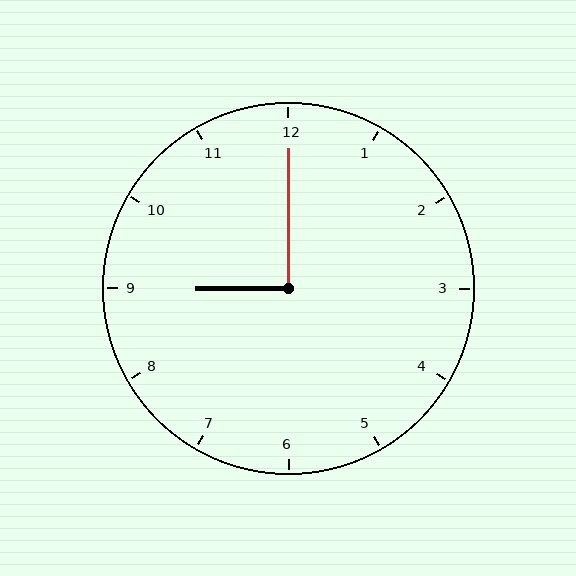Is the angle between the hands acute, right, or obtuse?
It is right.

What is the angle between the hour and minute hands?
Approximately 90 degrees.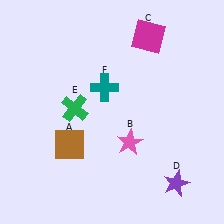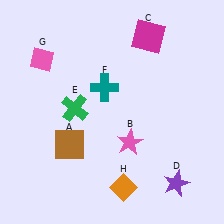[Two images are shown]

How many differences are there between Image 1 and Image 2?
There are 2 differences between the two images.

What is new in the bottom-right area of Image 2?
An orange diamond (H) was added in the bottom-right area of Image 2.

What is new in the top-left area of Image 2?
A pink diamond (G) was added in the top-left area of Image 2.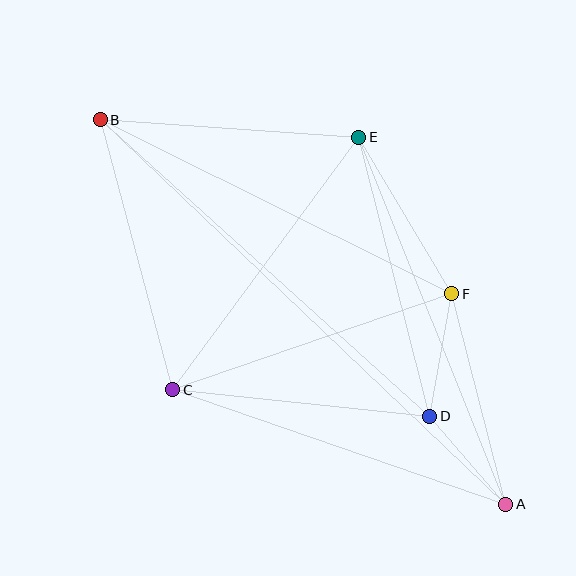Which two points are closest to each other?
Points A and D are closest to each other.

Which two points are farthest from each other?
Points A and B are farthest from each other.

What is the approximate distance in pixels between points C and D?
The distance between C and D is approximately 259 pixels.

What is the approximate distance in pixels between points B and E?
The distance between B and E is approximately 259 pixels.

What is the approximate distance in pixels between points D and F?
The distance between D and F is approximately 125 pixels.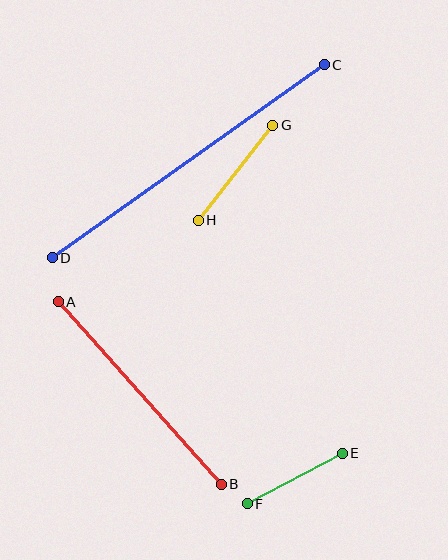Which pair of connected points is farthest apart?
Points C and D are farthest apart.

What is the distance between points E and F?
The distance is approximately 108 pixels.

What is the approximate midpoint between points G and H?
The midpoint is at approximately (236, 173) pixels.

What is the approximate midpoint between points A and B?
The midpoint is at approximately (140, 393) pixels.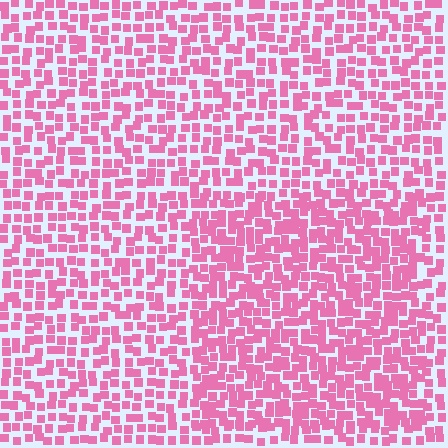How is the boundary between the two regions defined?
The boundary is defined by a change in element density (approximately 1.5x ratio). All elements are the same color, size, and shape.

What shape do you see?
I see a rectangle.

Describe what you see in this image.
The image contains small pink elements arranged at two different densities. A rectangle-shaped region is visible where the elements are more densely packed than the surrounding area.